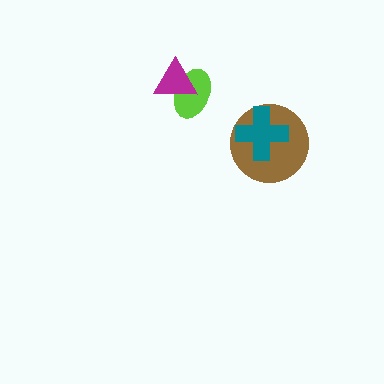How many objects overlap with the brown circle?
1 object overlaps with the brown circle.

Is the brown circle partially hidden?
Yes, it is partially covered by another shape.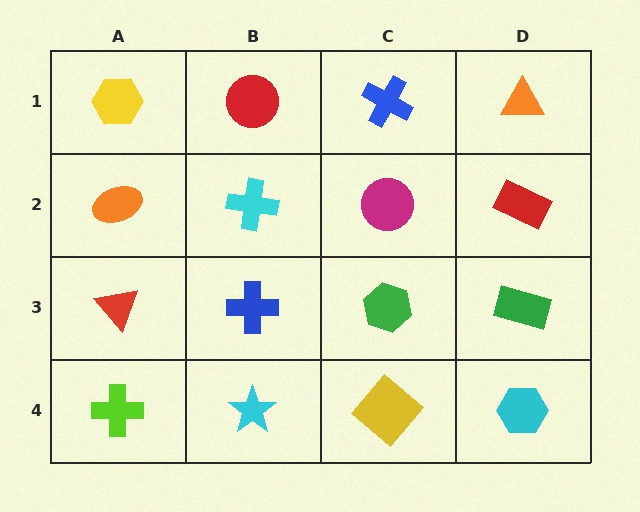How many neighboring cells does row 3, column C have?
4.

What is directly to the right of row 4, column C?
A cyan hexagon.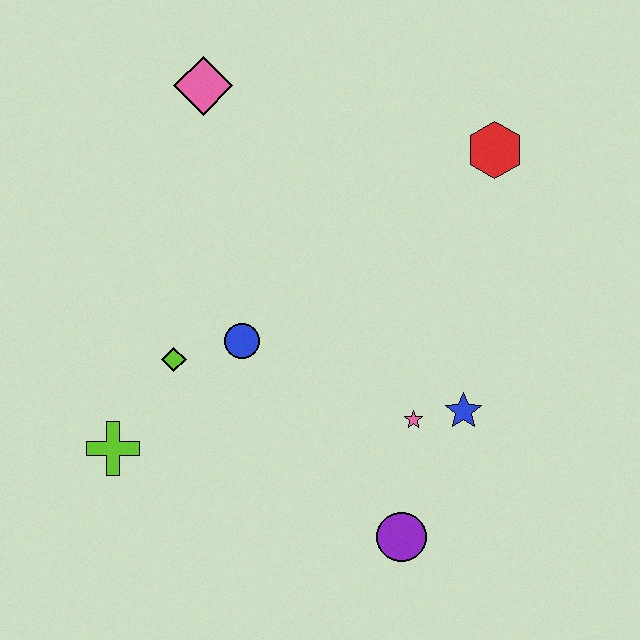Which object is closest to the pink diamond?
The blue circle is closest to the pink diamond.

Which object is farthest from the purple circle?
The pink diamond is farthest from the purple circle.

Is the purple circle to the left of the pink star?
Yes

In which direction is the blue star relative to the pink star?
The blue star is to the right of the pink star.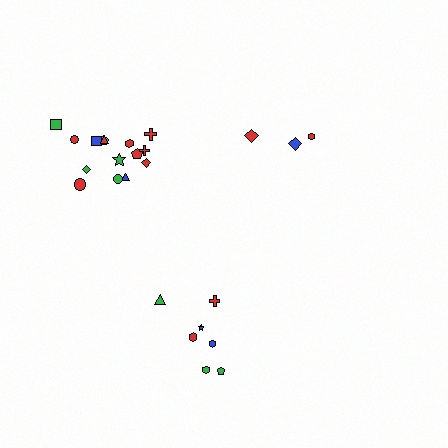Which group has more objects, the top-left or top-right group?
The top-left group.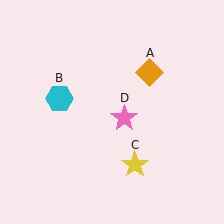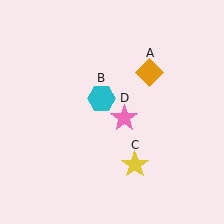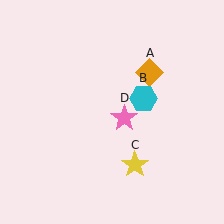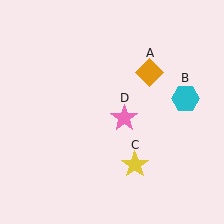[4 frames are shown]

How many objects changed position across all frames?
1 object changed position: cyan hexagon (object B).